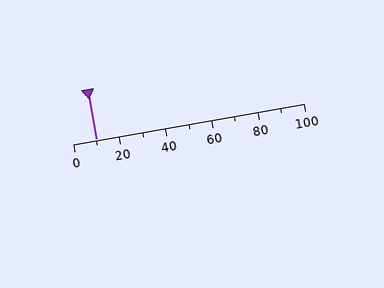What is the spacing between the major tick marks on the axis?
The major ticks are spaced 20 apart.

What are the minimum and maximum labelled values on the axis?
The axis runs from 0 to 100.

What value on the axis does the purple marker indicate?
The marker indicates approximately 10.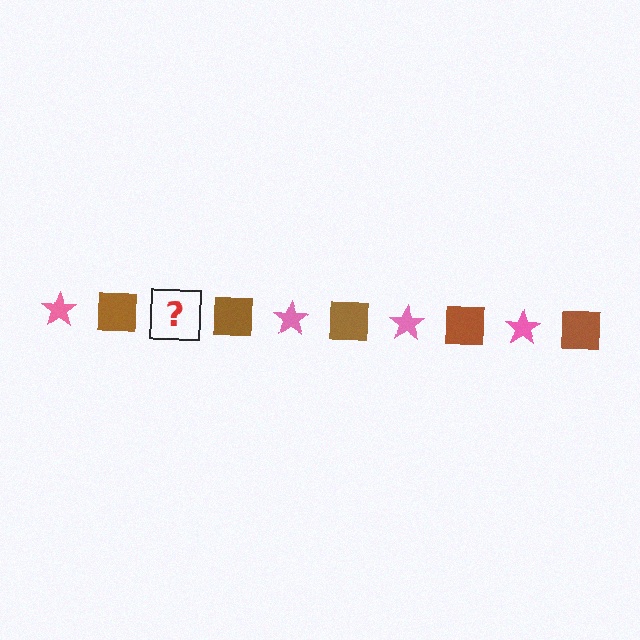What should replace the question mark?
The question mark should be replaced with a pink star.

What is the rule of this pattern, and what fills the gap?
The rule is that the pattern alternates between pink star and brown square. The gap should be filled with a pink star.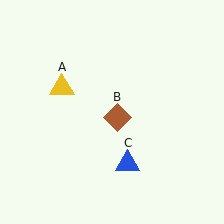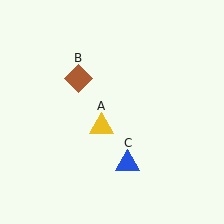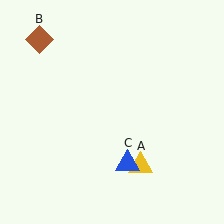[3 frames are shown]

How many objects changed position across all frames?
2 objects changed position: yellow triangle (object A), brown diamond (object B).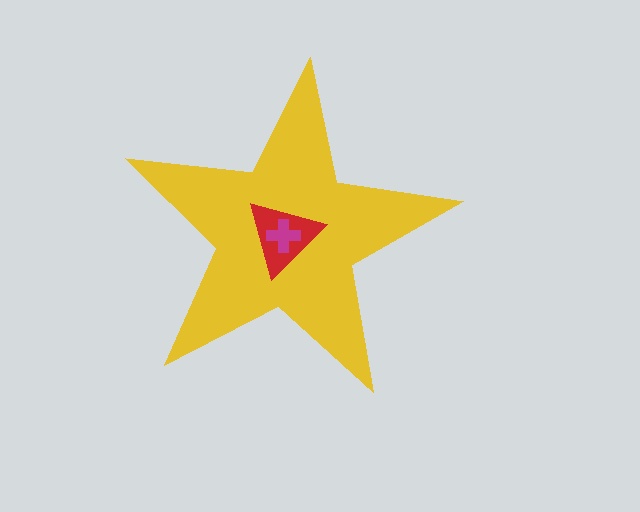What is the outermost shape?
The yellow star.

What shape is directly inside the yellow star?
The red triangle.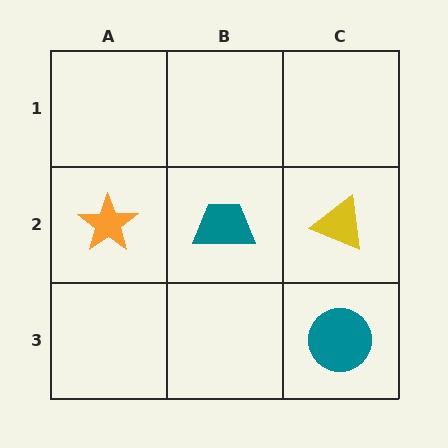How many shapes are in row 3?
1 shape.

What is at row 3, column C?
A teal circle.